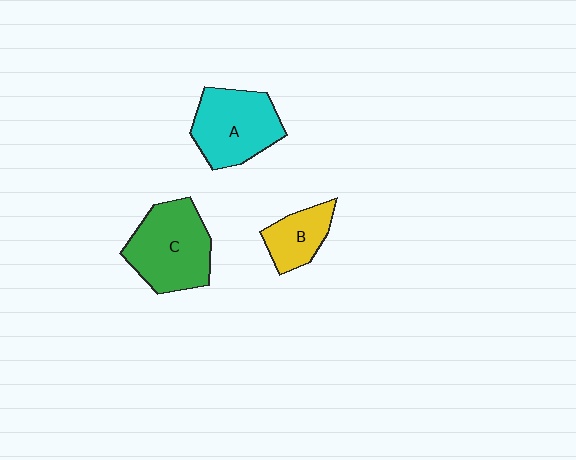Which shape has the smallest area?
Shape B (yellow).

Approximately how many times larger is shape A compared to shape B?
Approximately 1.8 times.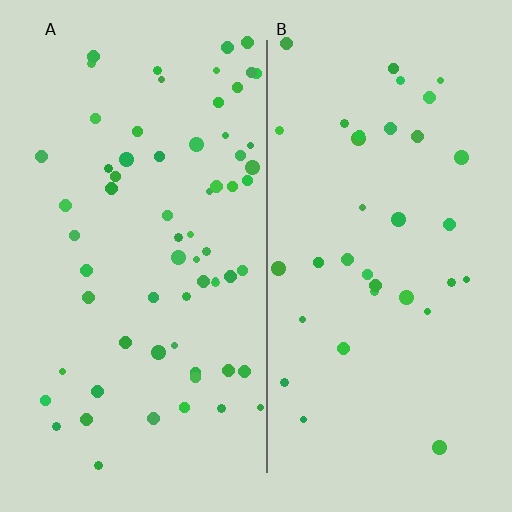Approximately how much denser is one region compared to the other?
Approximately 1.8× — region A over region B.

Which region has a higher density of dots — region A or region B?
A (the left).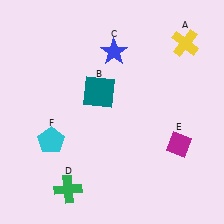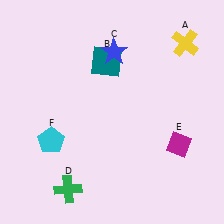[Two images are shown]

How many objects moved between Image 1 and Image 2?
1 object moved between the two images.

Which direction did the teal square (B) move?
The teal square (B) moved up.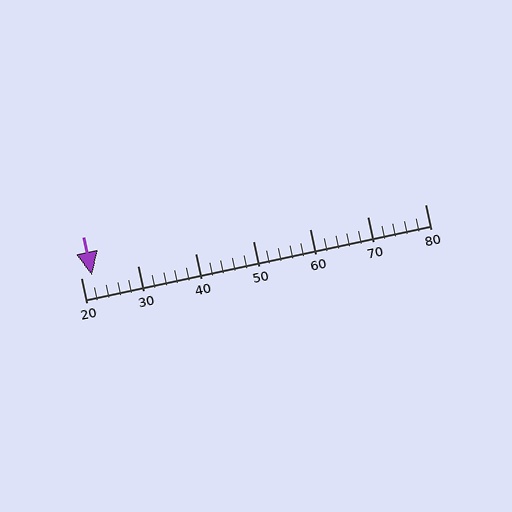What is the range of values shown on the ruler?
The ruler shows values from 20 to 80.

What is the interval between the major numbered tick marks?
The major tick marks are spaced 10 units apart.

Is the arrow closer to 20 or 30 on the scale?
The arrow is closer to 20.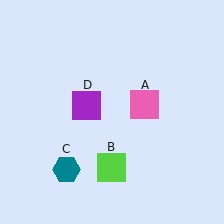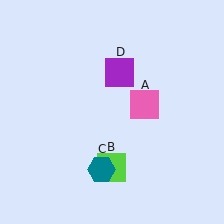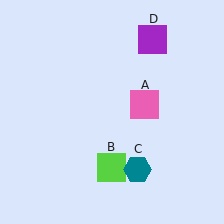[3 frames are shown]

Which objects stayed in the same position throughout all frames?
Pink square (object A) and lime square (object B) remained stationary.